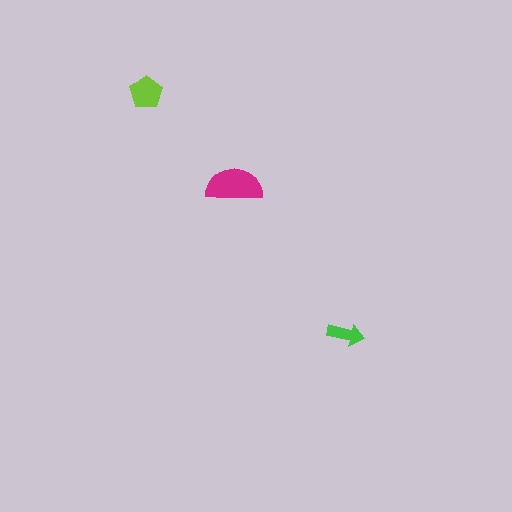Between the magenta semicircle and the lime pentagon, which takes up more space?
The magenta semicircle.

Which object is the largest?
The magenta semicircle.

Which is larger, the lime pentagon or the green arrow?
The lime pentagon.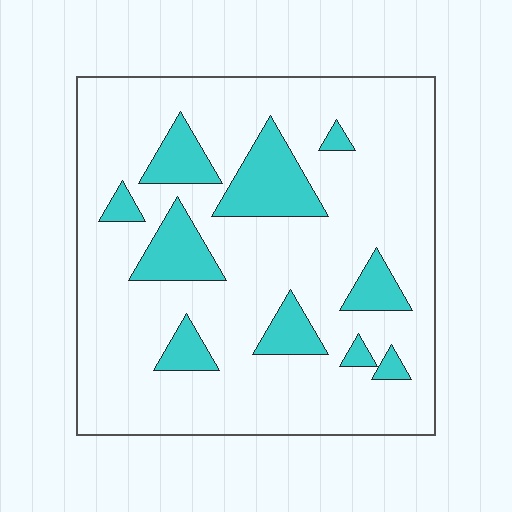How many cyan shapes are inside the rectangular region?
10.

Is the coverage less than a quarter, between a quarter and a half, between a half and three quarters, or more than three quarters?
Less than a quarter.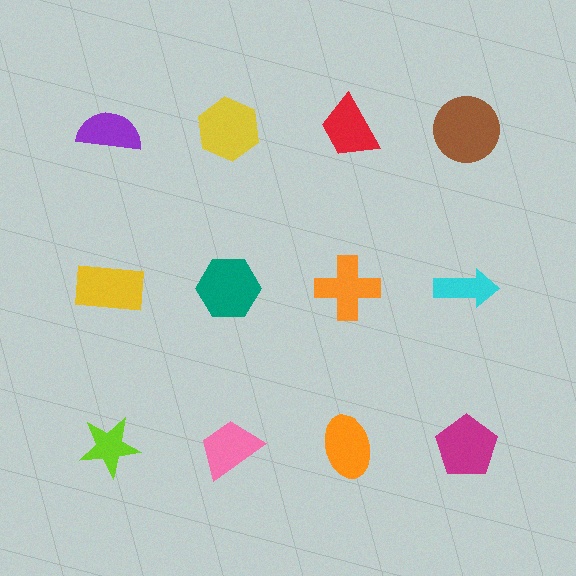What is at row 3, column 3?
An orange ellipse.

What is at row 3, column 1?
A lime star.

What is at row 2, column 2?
A teal hexagon.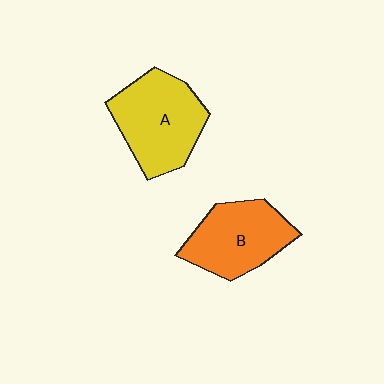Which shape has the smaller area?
Shape B (orange).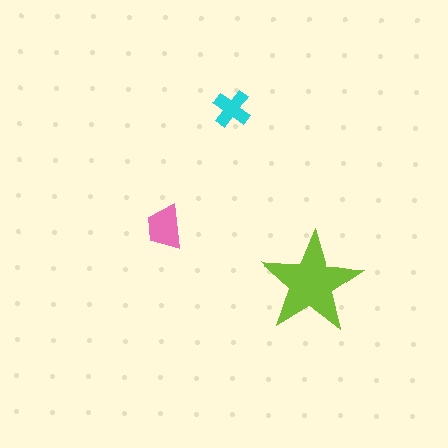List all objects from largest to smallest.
The lime star, the pink trapezoid, the cyan cross.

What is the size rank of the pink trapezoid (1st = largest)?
2nd.